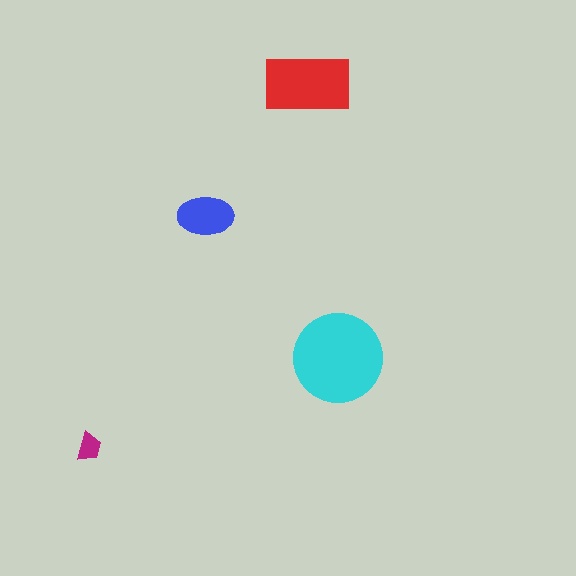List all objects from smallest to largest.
The magenta trapezoid, the blue ellipse, the red rectangle, the cyan circle.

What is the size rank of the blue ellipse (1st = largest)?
3rd.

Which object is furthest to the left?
The magenta trapezoid is leftmost.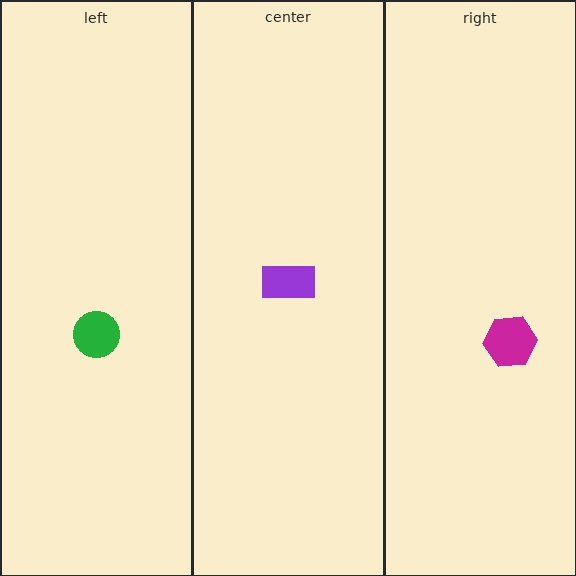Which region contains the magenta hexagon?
The right region.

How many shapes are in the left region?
1.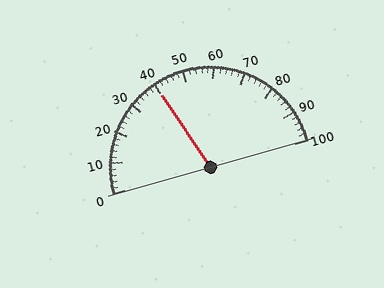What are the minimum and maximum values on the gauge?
The gauge ranges from 0 to 100.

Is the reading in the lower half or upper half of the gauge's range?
The reading is in the lower half of the range (0 to 100).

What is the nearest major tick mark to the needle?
The nearest major tick mark is 40.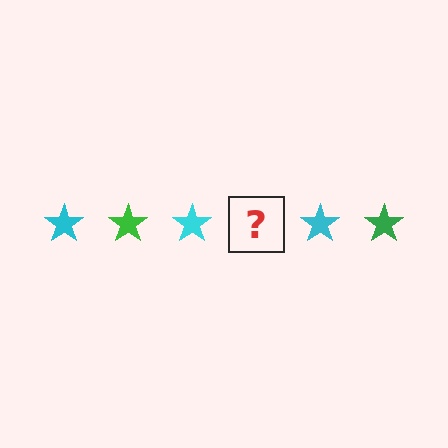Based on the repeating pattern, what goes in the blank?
The blank should be a green star.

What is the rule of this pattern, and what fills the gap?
The rule is that the pattern cycles through cyan, green stars. The gap should be filled with a green star.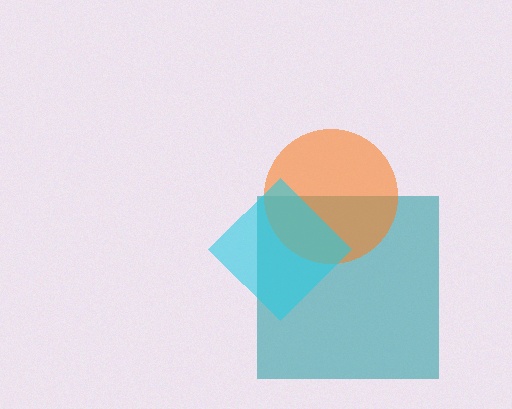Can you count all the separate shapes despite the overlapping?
Yes, there are 3 separate shapes.